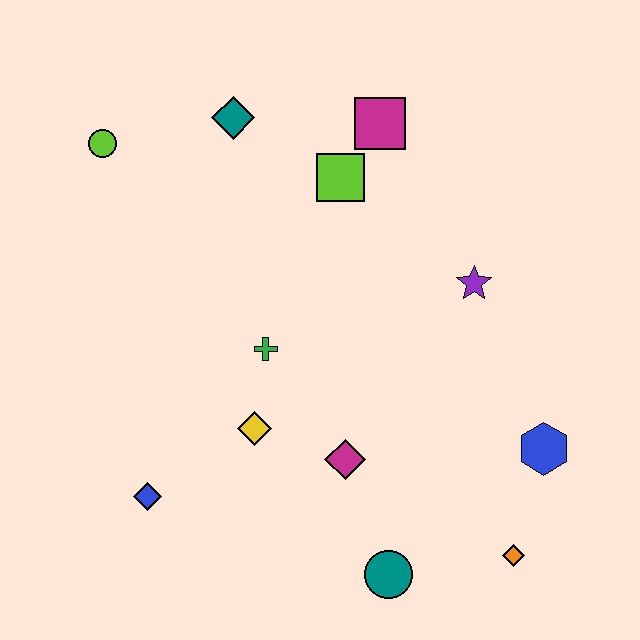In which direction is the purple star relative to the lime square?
The purple star is to the right of the lime square.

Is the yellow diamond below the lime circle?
Yes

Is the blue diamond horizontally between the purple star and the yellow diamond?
No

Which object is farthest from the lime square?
The orange diamond is farthest from the lime square.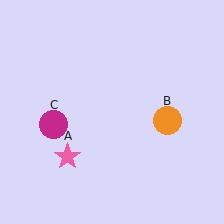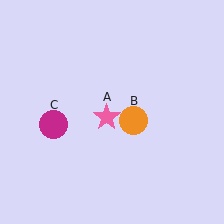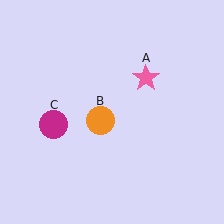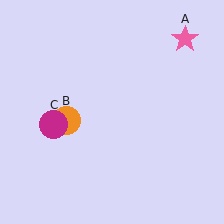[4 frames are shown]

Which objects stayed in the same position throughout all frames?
Magenta circle (object C) remained stationary.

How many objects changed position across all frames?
2 objects changed position: pink star (object A), orange circle (object B).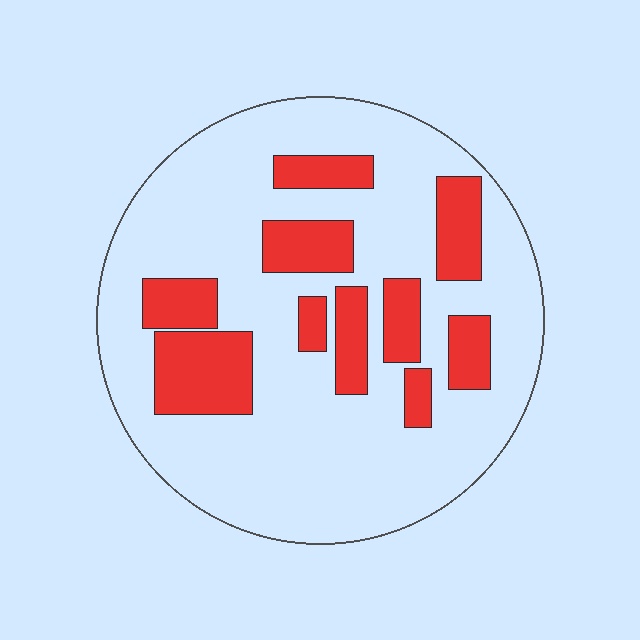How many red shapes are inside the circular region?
10.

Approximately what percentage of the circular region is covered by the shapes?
Approximately 25%.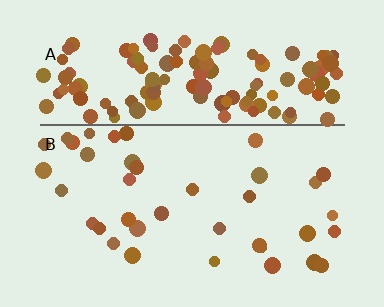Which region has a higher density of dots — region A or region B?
A (the top).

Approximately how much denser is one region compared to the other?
Approximately 3.9× — region A over region B.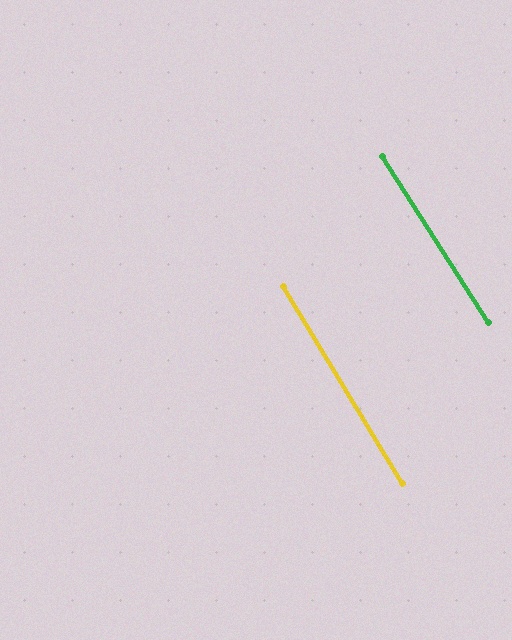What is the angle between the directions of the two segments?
Approximately 1 degree.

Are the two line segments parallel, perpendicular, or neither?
Parallel — their directions differ by only 1.4°.